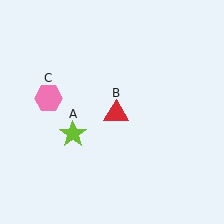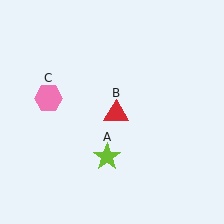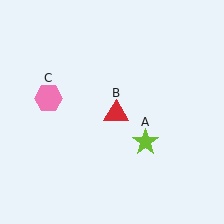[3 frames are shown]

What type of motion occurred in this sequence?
The lime star (object A) rotated counterclockwise around the center of the scene.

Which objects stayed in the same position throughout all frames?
Red triangle (object B) and pink hexagon (object C) remained stationary.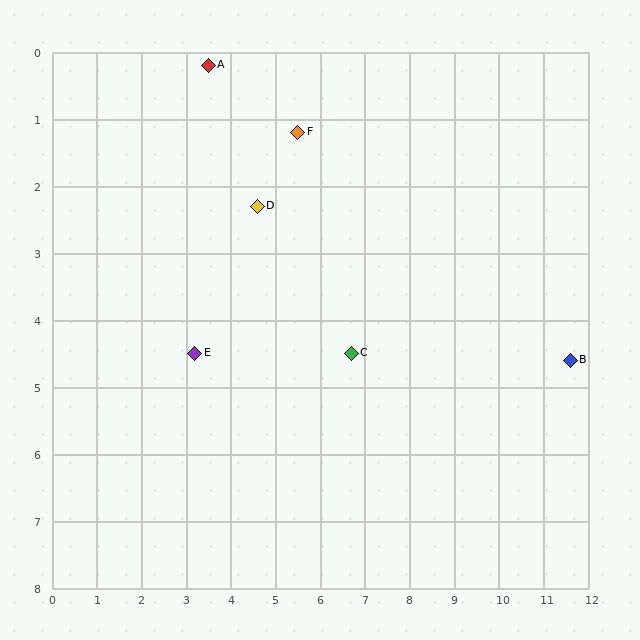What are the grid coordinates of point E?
Point E is at approximately (3.2, 4.5).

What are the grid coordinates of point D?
Point D is at approximately (4.6, 2.3).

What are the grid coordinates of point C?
Point C is at approximately (6.7, 4.5).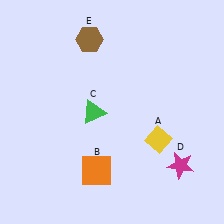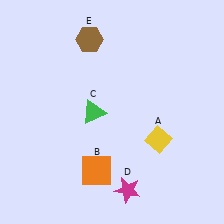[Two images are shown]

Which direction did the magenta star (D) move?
The magenta star (D) moved left.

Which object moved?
The magenta star (D) moved left.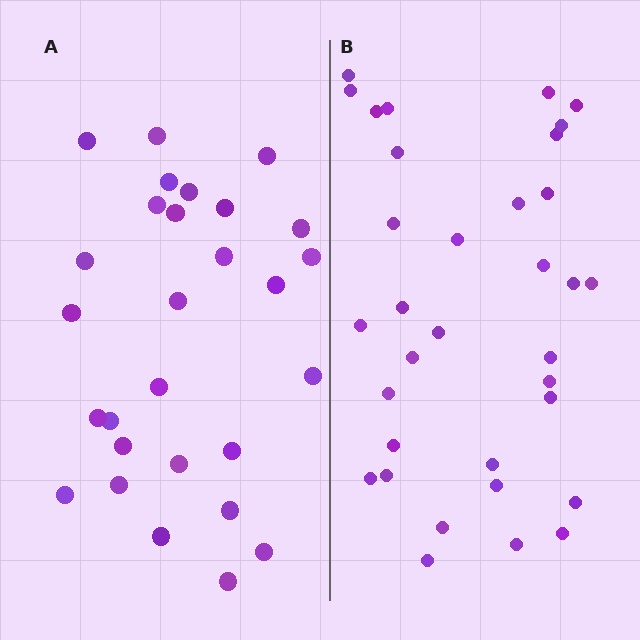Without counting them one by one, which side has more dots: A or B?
Region B (the right region) has more dots.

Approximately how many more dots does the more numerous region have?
Region B has about 6 more dots than region A.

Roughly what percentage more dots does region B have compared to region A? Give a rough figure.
About 20% more.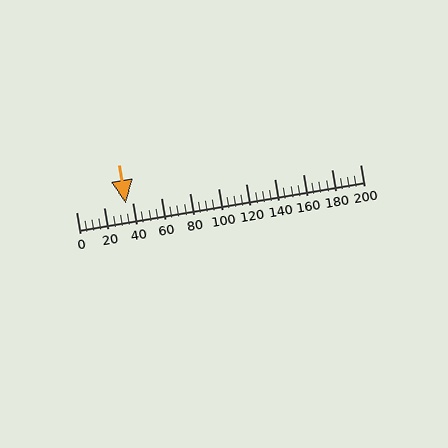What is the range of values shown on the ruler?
The ruler shows values from 0 to 200.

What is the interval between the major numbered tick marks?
The major tick marks are spaced 20 units apart.